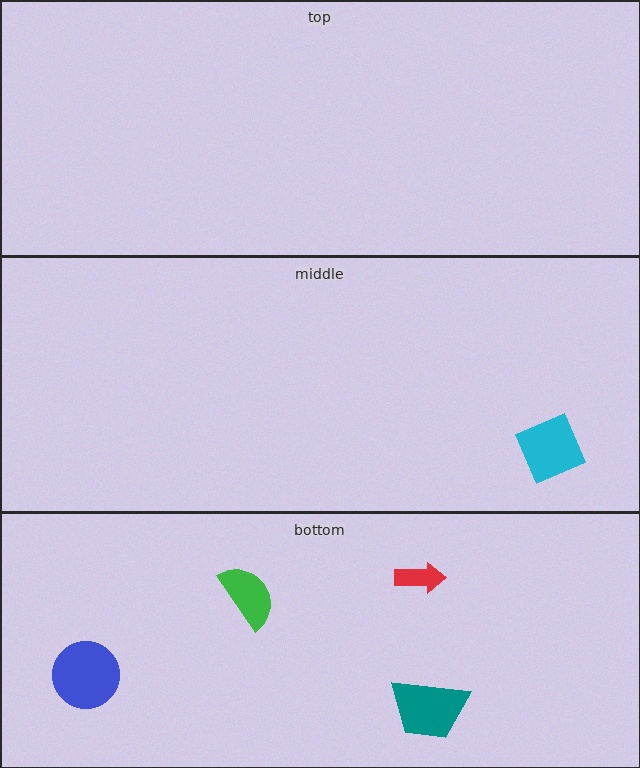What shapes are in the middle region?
The cyan square.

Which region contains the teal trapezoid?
The bottom region.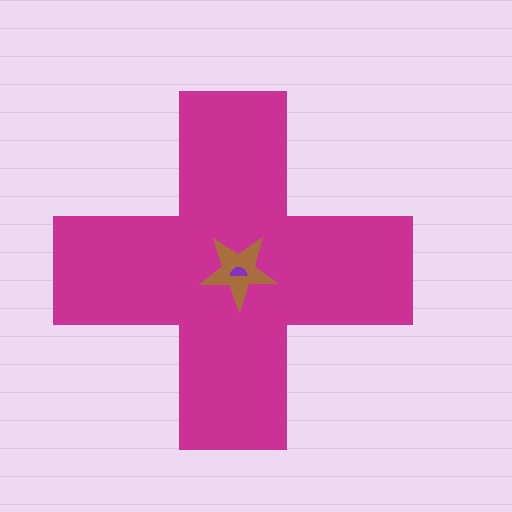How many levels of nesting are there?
3.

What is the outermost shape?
The magenta cross.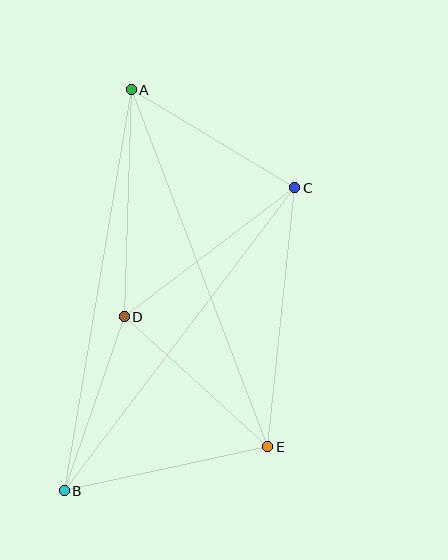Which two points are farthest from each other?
Points A and B are farthest from each other.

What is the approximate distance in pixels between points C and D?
The distance between C and D is approximately 214 pixels.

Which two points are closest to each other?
Points B and D are closest to each other.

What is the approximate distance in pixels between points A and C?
The distance between A and C is approximately 191 pixels.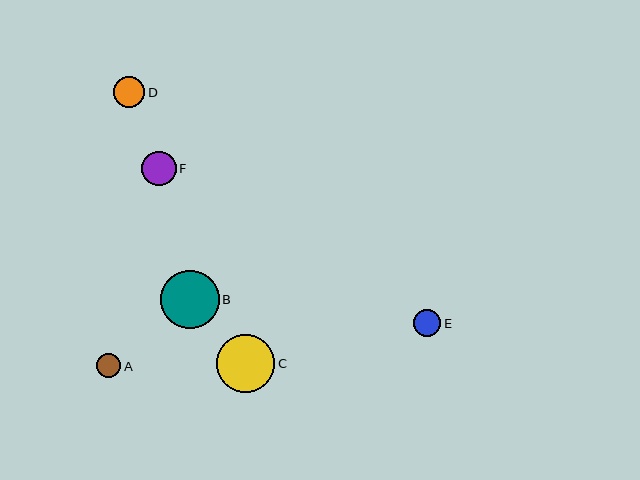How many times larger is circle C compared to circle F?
Circle C is approximately 1.7 times the size of circle F.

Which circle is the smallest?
Circle A is the smallest with a size of approximately 24 pixels.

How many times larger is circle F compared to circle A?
Circle F is approximately 1.4 times the size of circle A.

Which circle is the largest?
Circle B is the largest with a size of approximately 58 pixels.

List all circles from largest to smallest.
From largest to smallest: B, C, F, D, E, A.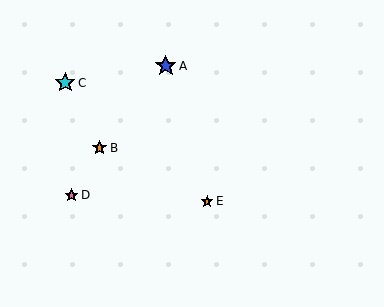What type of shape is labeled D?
Shape D is a pink star.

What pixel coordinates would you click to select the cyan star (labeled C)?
Click at (65, 83) to select the cyan star C.